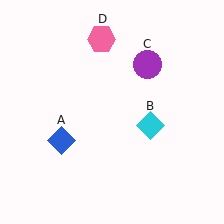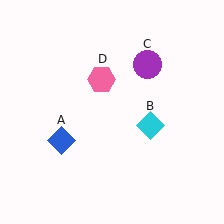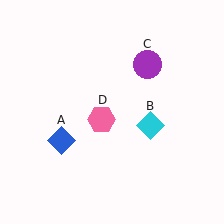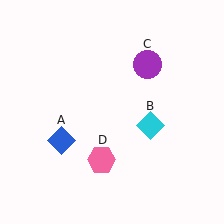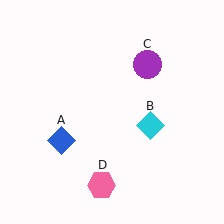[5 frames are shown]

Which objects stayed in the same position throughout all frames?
Blue diamond (object A) and cyan diamond (object B) and purple circle (object C) remained stationary.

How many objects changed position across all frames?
1 object changed position: pink hexagon (object D).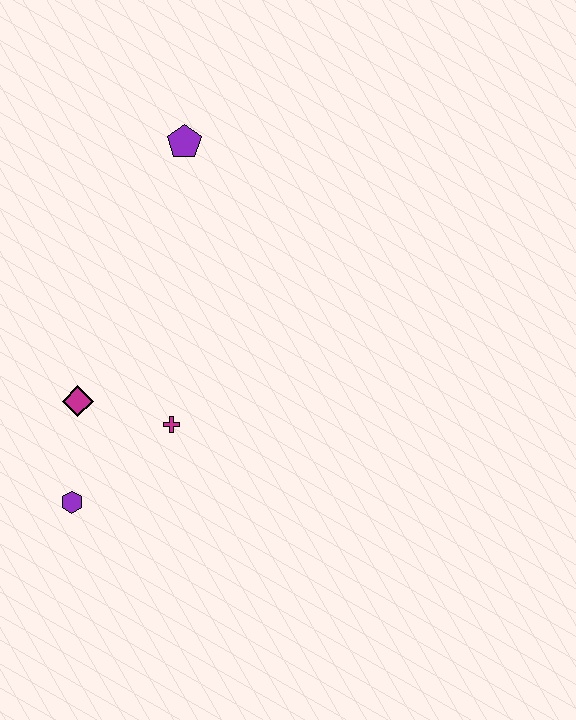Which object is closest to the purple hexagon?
The magenta diamond is closest to the purple hexagon.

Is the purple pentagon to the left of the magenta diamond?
No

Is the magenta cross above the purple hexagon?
Yes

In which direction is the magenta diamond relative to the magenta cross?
The magenta diamond is to the left of the magenta cross.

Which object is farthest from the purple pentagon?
The purple hexagon is farthest from the purple pentagon.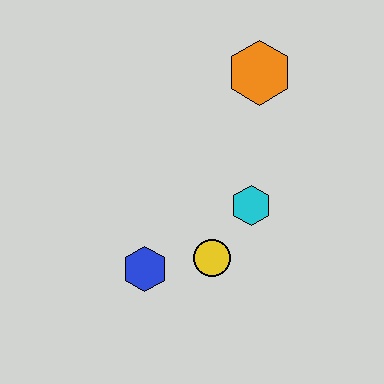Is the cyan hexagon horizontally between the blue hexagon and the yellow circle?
No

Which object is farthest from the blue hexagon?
The orange hexagon is farthest from the blue hexagon.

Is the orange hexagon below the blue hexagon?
No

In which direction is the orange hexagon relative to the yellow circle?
The orange hexagon is above the yellow circle.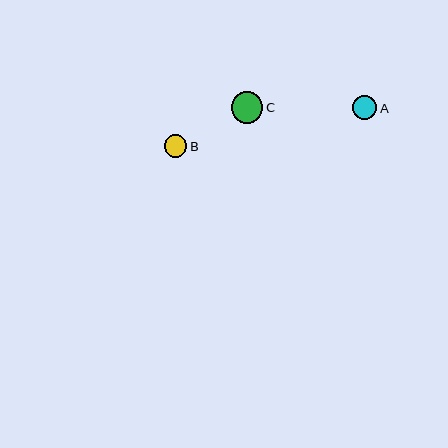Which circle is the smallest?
Circle B is the smallest with a size of approximately 22 pixels.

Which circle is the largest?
Circle C is the largest with a size of approximately 32 pixels.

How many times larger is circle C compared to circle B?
Circle C is approximately 1.4 times the size of circle B.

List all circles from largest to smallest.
From largest to smallest: C, A, B.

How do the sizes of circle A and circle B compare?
Circle A and circle B are approximately the same size.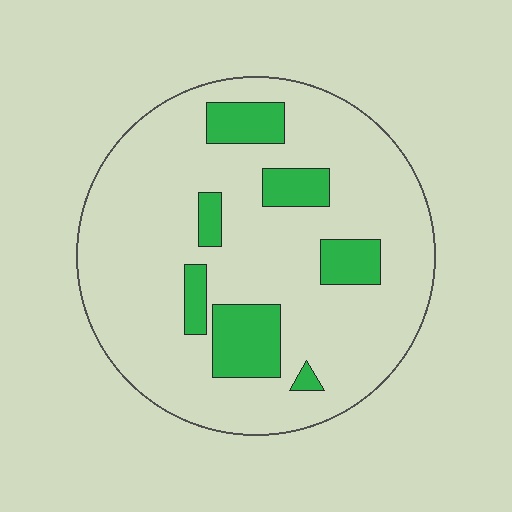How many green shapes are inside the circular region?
7.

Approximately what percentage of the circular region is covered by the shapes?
Approximately 15%.